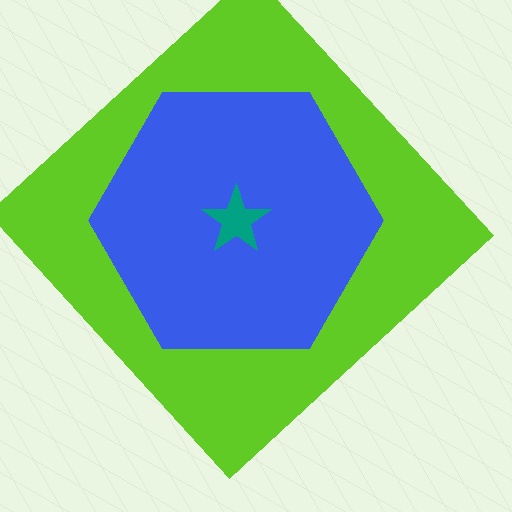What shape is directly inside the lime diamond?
The blue hexagon.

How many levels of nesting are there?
3.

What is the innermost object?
The teal star.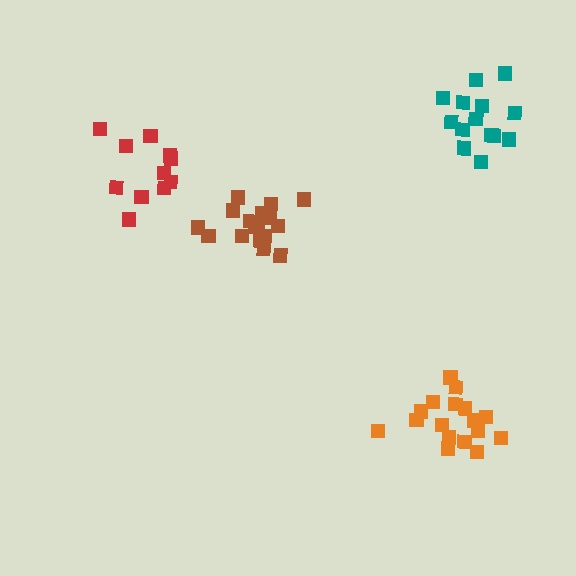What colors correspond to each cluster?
The clusters are colored: red, brown, teal, orange.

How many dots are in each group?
Group 1: 12 dots, Group 2: 18 dots, Group 3: 14 dots, Group 4: 17 dots (61 total).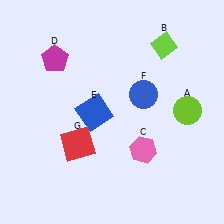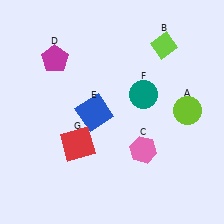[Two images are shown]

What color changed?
The circle (F) changed from blue in Image 1 to teal in Image 2.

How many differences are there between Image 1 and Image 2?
There is 1 difference between the two images.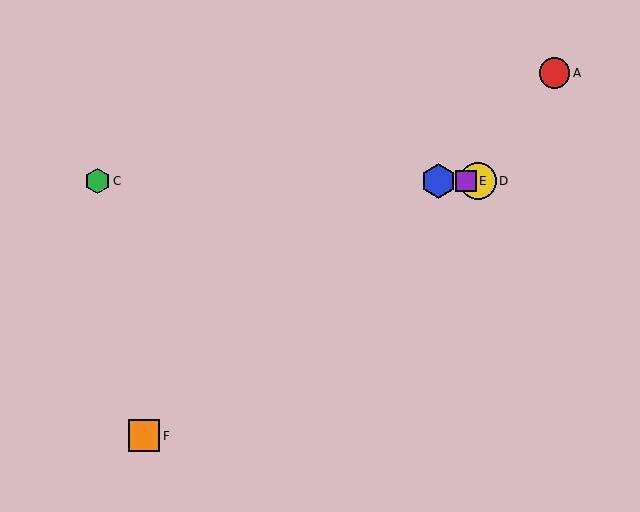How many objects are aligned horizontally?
4 objects (B, C, D, E) are aligned horizontally.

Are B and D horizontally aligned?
Yes, both are at y≈181.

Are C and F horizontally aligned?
No, C is at y≈181 and F is at y≈436.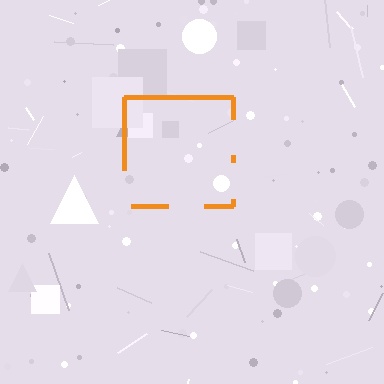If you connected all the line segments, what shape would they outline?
They would outline a square.